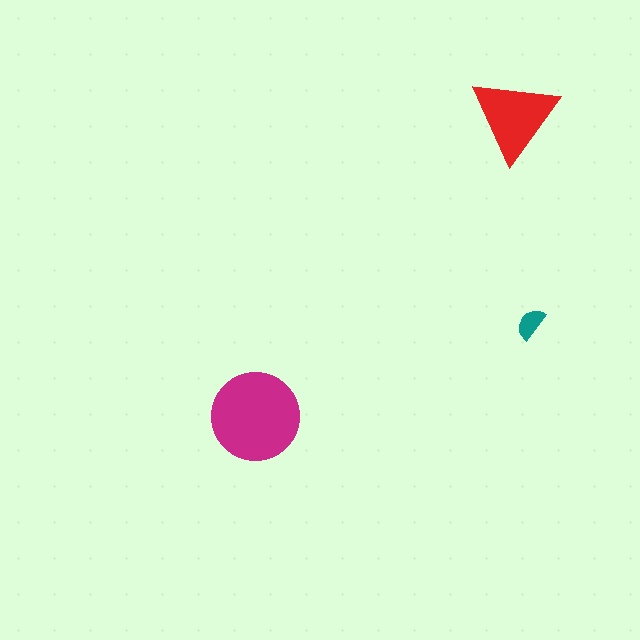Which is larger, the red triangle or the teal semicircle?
The red triangle.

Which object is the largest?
The magenta circle.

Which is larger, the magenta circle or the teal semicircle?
The magenta circle.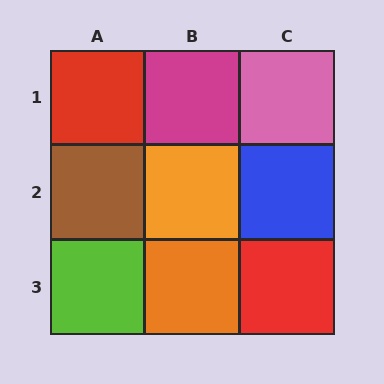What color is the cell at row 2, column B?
Orange.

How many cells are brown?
1 cell is brown.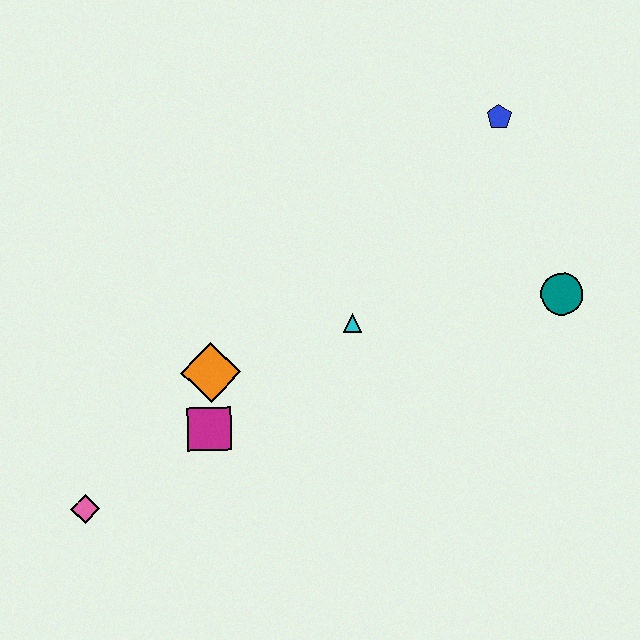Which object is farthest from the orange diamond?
The blue pentagon is farthest from the orange diamond.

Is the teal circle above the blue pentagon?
No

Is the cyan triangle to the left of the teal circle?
Yes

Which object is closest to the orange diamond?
The magenta square is closest to the orange diamond.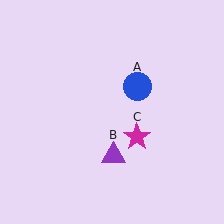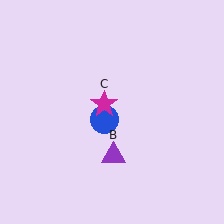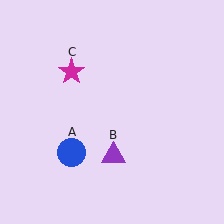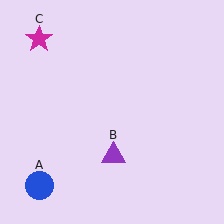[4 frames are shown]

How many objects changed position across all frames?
2 objects changed position: blue circle (object A), magenta star (object C).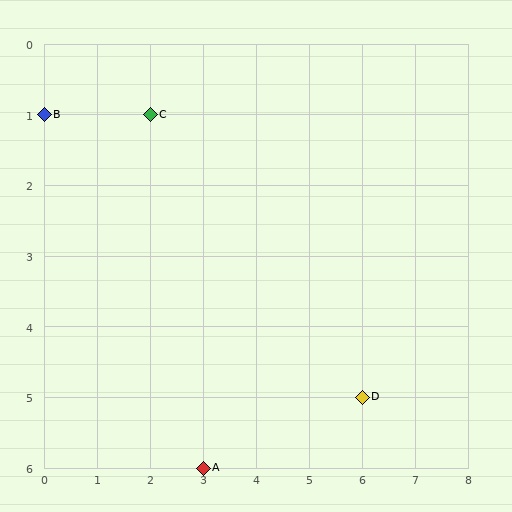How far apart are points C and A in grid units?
Points C and A are 1 column and 5 rows apart (about 5.1 grid units diagonally).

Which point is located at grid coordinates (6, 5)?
Point D is at (6, 5).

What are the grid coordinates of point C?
Point C is at grid coordinates (2, 1).